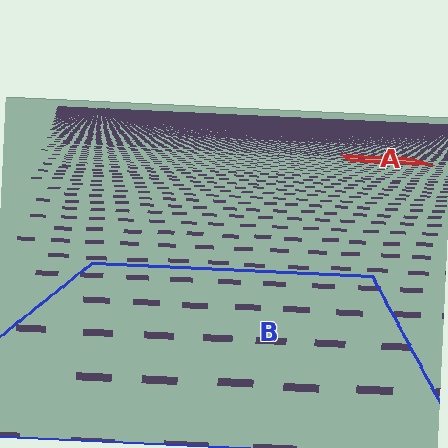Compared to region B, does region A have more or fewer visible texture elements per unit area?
Region A has more texture elements per unit area — they are packed more densely because it is farther away.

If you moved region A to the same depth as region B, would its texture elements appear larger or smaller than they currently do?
They would appear larger. At a closer depth, the same texture elements are projected at a bigger on-screen size.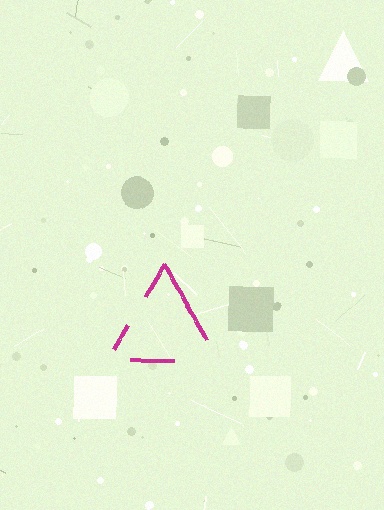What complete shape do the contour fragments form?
The contour fragments form a triangle.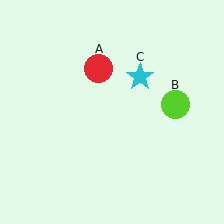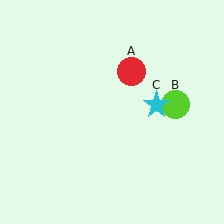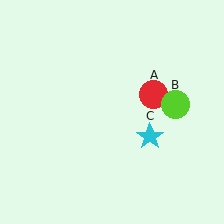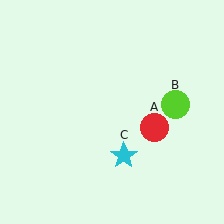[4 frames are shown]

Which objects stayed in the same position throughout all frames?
Lime circle (object B) remained stationary.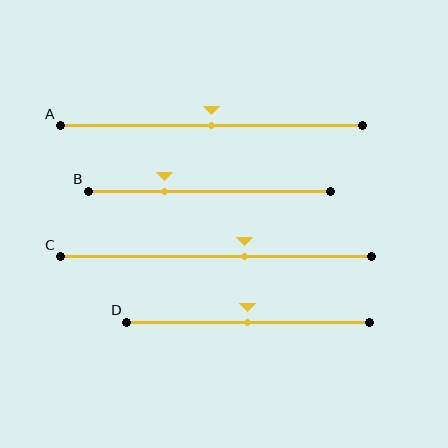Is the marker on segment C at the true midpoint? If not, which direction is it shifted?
No, the marker on segment C is shifted to the right by about 9% of the segment length.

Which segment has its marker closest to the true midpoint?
Segment A has its marker closest to the true midpoint.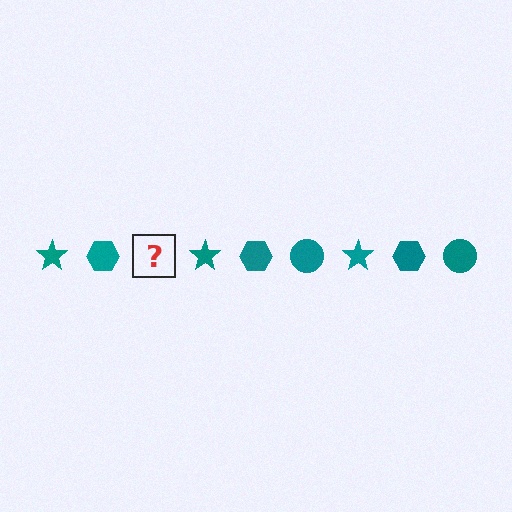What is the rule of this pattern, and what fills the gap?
The rule is that the pattern cycles through star, hexagon, circle shapes in teal. The gap should be filled with a teal circle.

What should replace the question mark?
The question mark should be replaced with a teal circle.